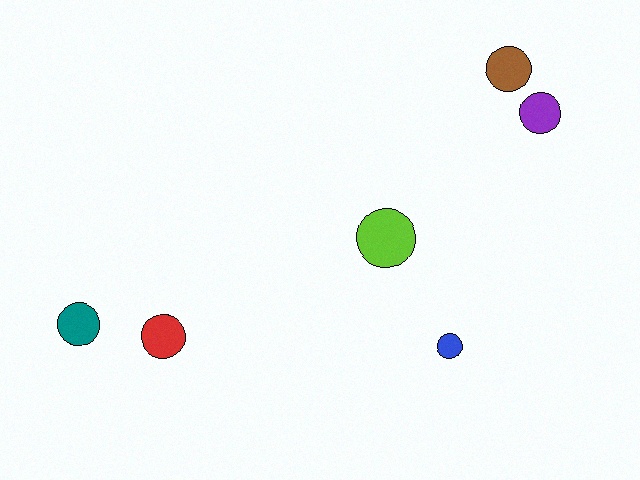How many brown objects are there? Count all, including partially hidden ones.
There is 1 brown object.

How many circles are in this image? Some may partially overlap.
There are 6 circles.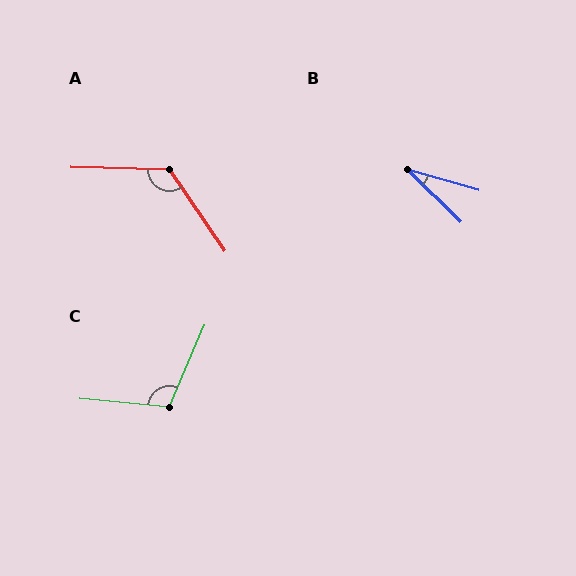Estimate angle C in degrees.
Approximately 107 degrees.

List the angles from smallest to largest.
B (28°), C (107°), A (126°).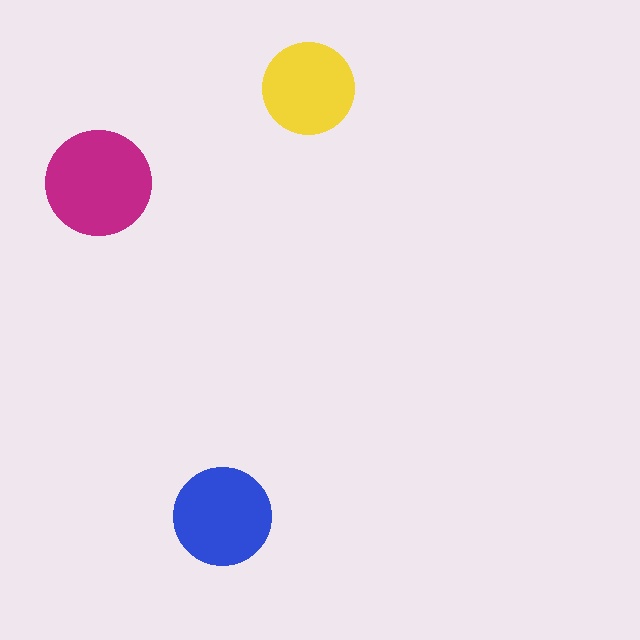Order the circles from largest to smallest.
the magenta one, the blue one, the yellow one.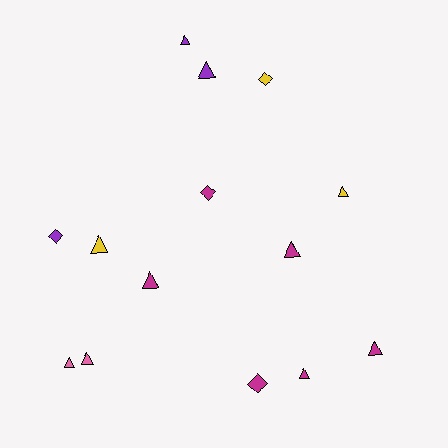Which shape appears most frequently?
Triangle, with 10 objects.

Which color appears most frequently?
Magenta, with 6 objects.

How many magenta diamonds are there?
There are 2 magenta diamonds.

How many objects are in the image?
There are 14 objects.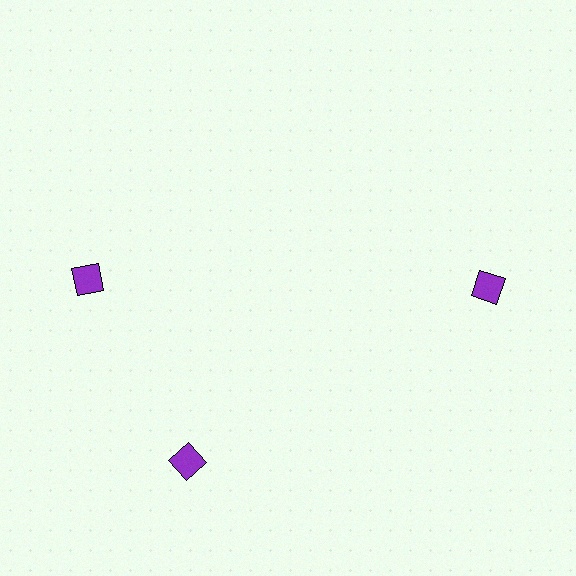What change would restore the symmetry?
The symmetry would be restored by rotating it back into even spacing with its neighbors so that all 3 diamonds sit at equal angles and equal distance from the center.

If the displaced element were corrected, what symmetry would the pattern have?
It would have 3-fold rotational symmetry — the pattern would map onto itself every 120 degrees.